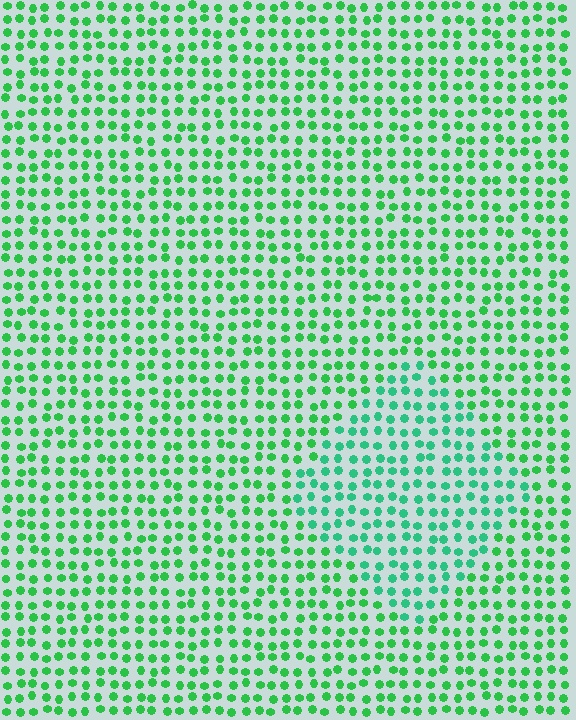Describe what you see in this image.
The image is filled with small green elements in a uniform arrangement. A diamond-shaped region is visible where the elements are tinted to a slightly different hue, forming a subtle color boundary.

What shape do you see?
I see a diamond.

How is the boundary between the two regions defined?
The boundary is defined purely by a slight shift in hue (about 23 degrees). Spacing, size, and orientation are identical on both sides.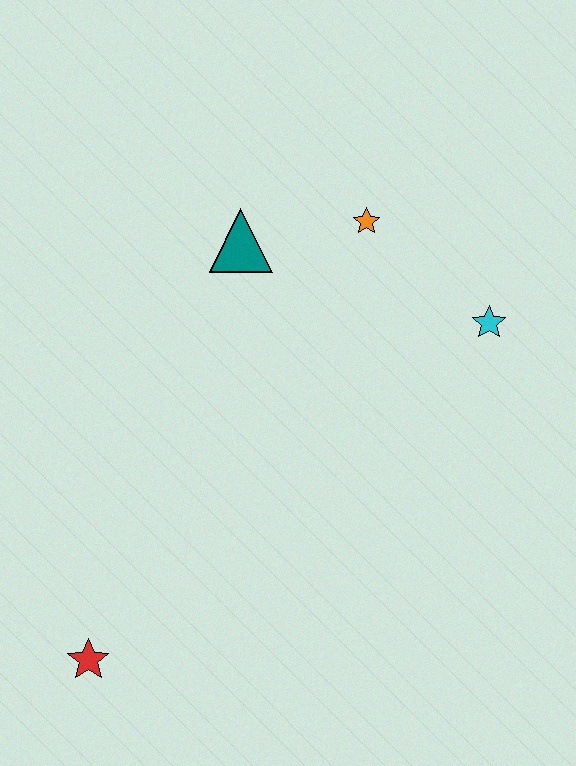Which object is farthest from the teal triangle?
The red star is farthest from the teal triangle.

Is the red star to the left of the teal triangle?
Yes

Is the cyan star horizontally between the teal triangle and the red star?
No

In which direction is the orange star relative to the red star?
The orange star is above the red star.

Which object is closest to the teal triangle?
The orange star is closest to the teal triangle.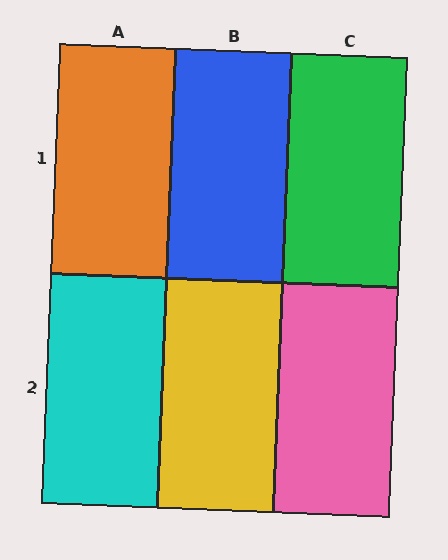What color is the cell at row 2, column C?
Pink.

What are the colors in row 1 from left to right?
Orange, blue, green.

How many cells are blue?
1 cell is blue.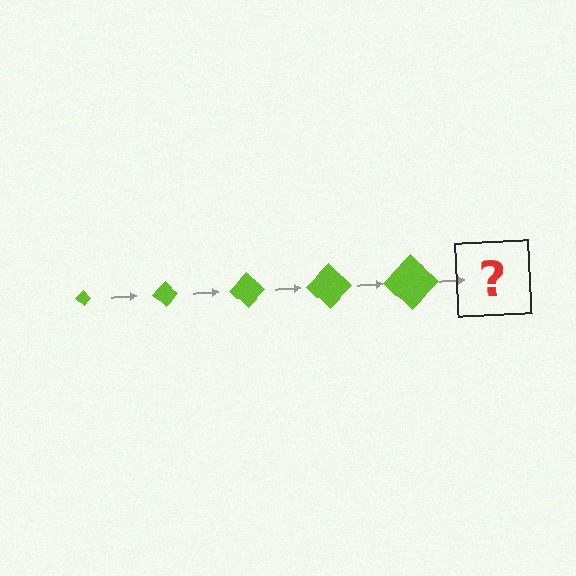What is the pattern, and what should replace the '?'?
The pattern is that the diamond gets progressively larger each step. The '?' should be a lime diamond, larger than the previous one.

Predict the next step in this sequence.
The next step is a lime diamond, larger than the previous one.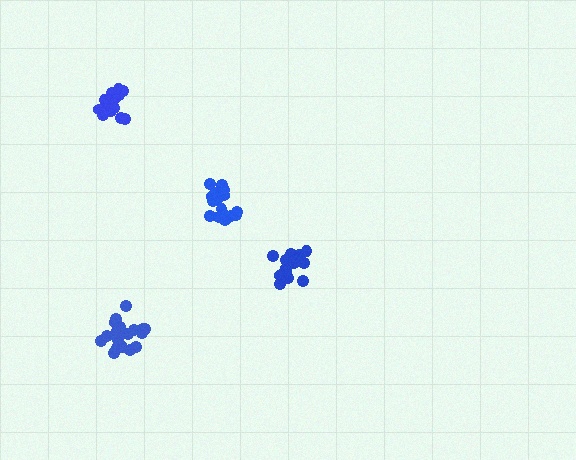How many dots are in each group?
Group 1: 16 dots, Group 2: 18 dots, Group 3: 18 dots, Group 4: 19 dots (71 total).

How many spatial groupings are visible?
There are 4 spatial groupings.